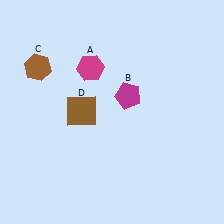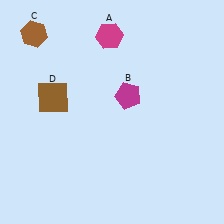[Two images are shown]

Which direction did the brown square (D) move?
The brown square (D) moved left.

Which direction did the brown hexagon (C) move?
The brown hexagon (C) moved up.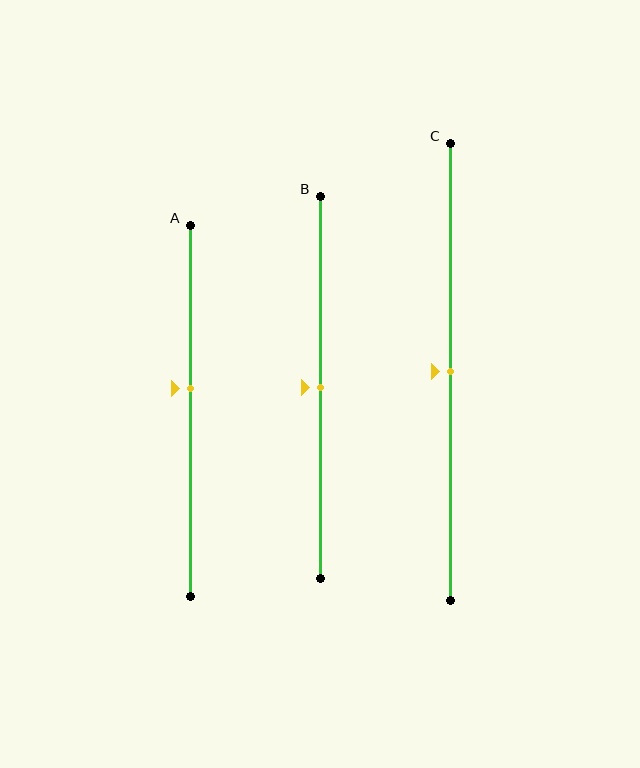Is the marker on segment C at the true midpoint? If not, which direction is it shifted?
Yes, the marker on segment C is at the true midpoint.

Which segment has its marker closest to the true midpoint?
Segment B has its marker closest to the true midpoint.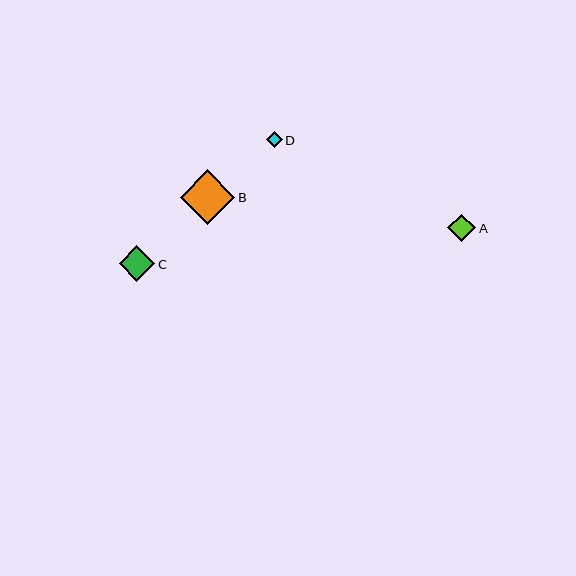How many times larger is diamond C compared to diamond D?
Diamond C is approximately 2.2 times the size of diamond D.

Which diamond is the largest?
Diamond B is the largest with a size of approximately 54 pixels.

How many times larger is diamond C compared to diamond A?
Diamond C is approximately 1.3 times the size of diamond A.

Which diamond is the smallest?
Diamond D is the smallest with a size of approximately 16 pixels.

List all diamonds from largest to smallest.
From largest to smallest: B, C, A, D.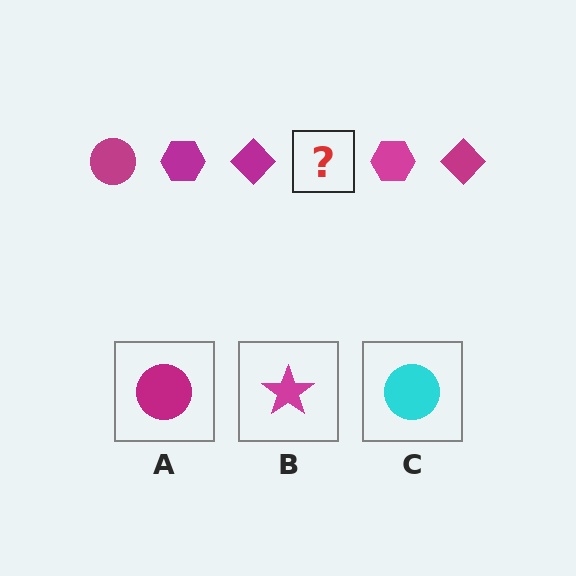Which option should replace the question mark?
Option A.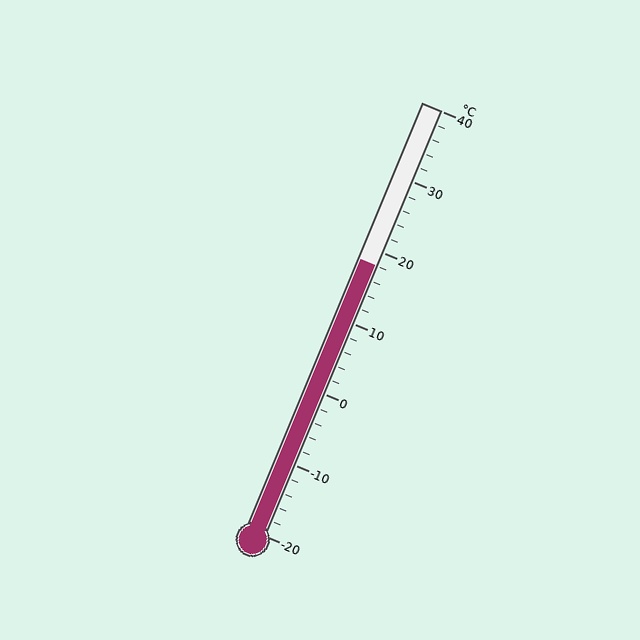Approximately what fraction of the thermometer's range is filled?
The thermometer is filled to approximately 65% of its range.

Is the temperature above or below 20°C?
The temperature is below 20°C.